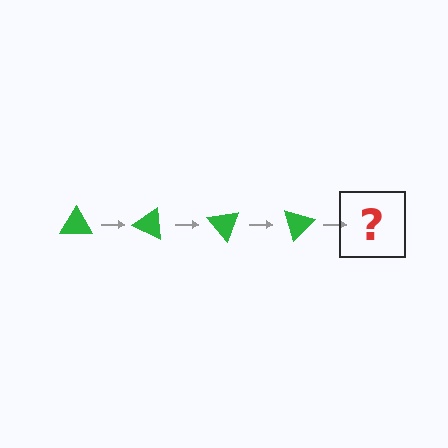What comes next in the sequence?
The next element should be a green triangle rotated 100 degrees.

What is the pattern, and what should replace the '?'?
The pattern is that the triangle rotates 25 degrees each step. The '?' should be a green triangle rotated 100 degrees.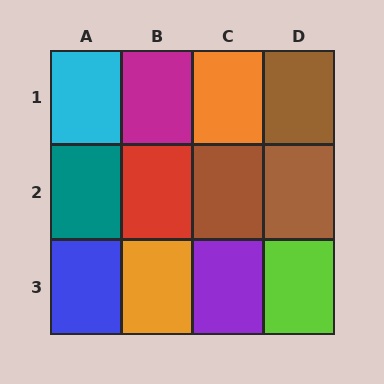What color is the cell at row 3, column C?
Purple.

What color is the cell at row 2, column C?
Brown.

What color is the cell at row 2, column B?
Red.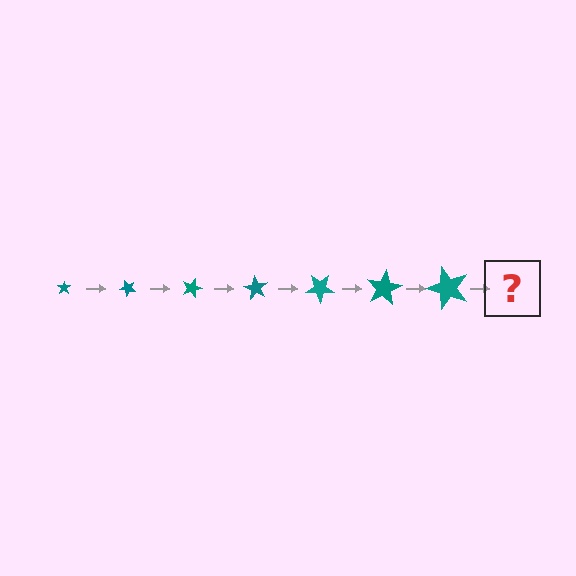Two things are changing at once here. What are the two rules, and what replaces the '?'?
The two rules are that the star grows larger each step and it rotates 45 degrees each step. The '?' should be a star, larger than the previous one and rotated 315 degrees from the start.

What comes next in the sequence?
The next element should be a star, larger than the previous one and rotated 315 degrees from the start.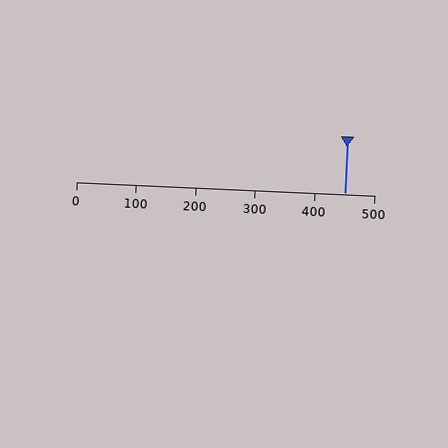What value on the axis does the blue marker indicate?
The marker indicates approximately 450.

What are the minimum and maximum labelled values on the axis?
The axis runs from 0 to 500.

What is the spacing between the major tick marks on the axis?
The major ticks are spaced 100 apart.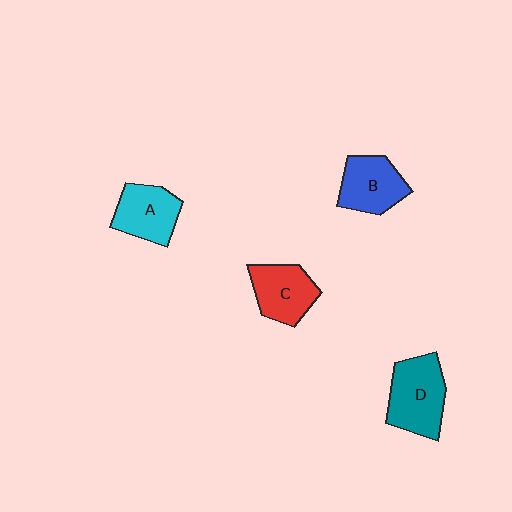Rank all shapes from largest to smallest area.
From largest to smallest: D (teal), C (red), B (blue), A (cyan).